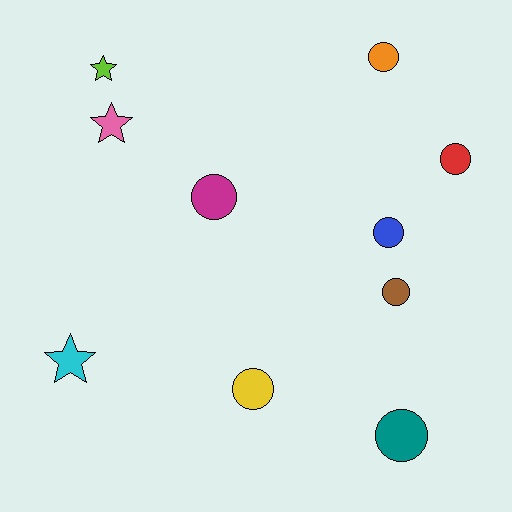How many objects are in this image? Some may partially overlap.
There are 10 objects.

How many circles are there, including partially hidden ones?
There are 7 circles.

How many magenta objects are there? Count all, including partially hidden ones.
There is 1 magenta object.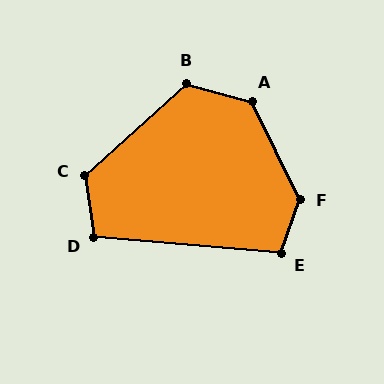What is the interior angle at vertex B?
Approximately 123 degrees (obtuse).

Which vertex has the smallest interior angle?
D, at approximately 103 degrees.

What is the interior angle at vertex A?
Approximately 132 degrees (obtuse).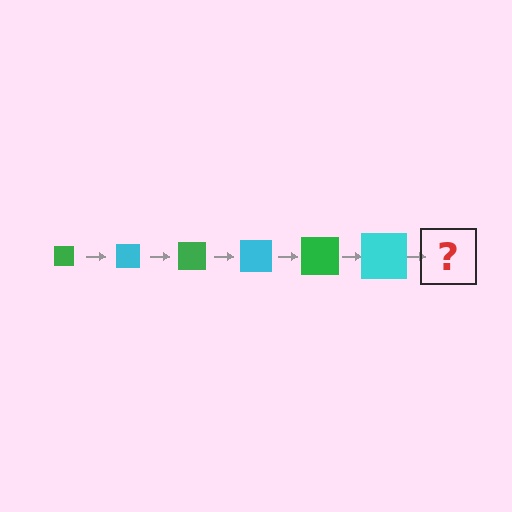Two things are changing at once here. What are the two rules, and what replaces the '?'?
The two rules are that the square grows larger each step and the color cycles through green and cyan. The '?' should be a green square, larger than the previous one.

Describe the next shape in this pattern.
It should be a green square, larger than the previous one.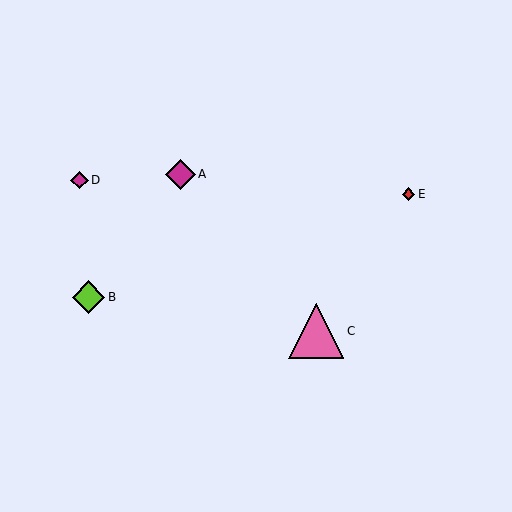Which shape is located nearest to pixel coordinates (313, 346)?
The pink triangle (labeled C) at (316, 331) is nearest to that location.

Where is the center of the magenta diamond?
The center of the magenta diamond is at (80, 180).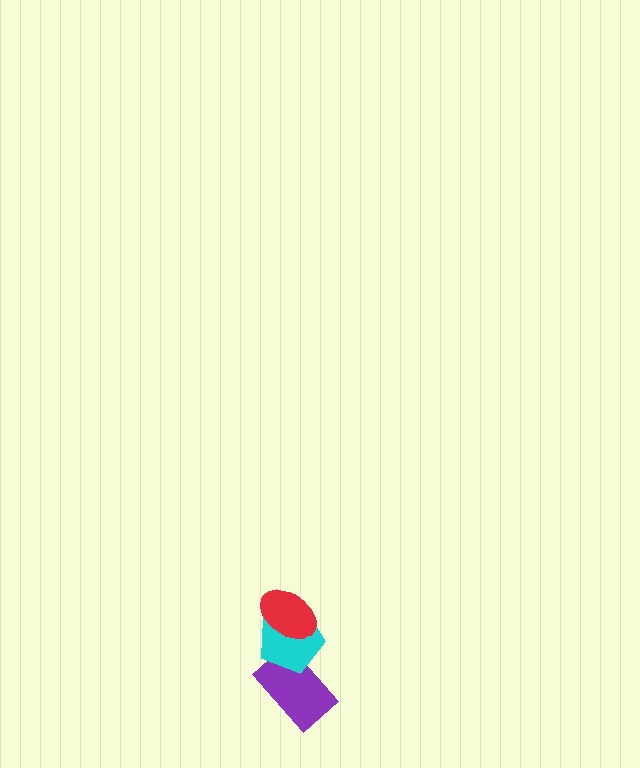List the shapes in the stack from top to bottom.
From top to bottom: the red ellipse, the cyan pentagon, the purple rectangle.